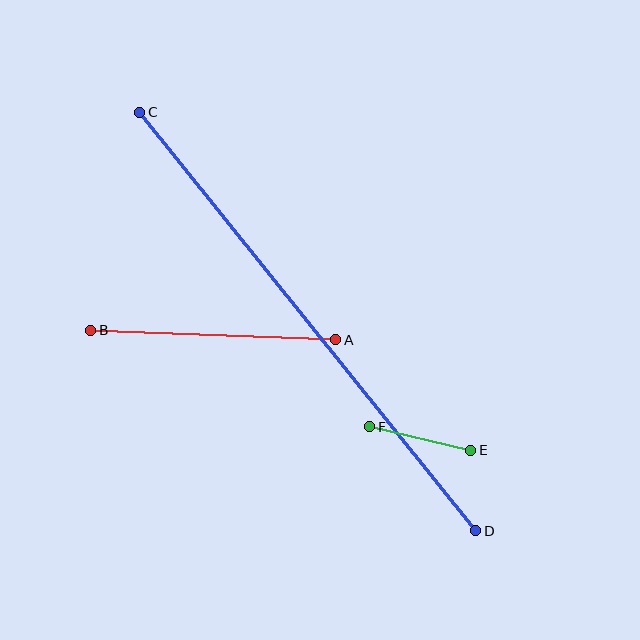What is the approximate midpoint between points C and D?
The midpoint is at approximately (308, 322) pixels.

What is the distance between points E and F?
The distance is approximately 104 pixels.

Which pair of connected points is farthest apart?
Points C and D are farthest apart.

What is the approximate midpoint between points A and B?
The midpoint is at approximately (213, 335) pixels.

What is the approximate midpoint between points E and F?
The midpoint is at approximately (420, 438) pixels.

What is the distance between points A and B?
The distance is approximately 245 pixels.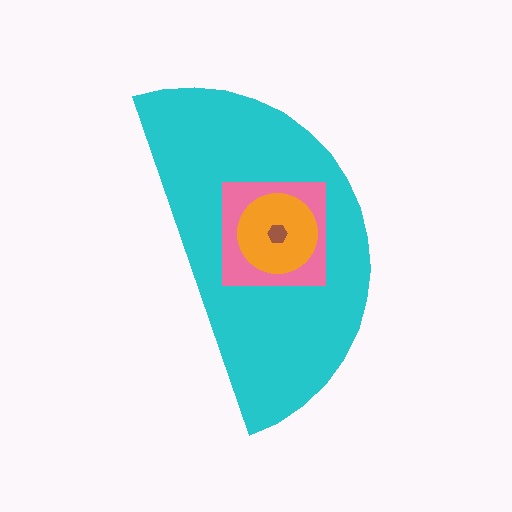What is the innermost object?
The brown hexagon.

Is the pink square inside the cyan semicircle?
Yes.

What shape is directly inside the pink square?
The orange circle.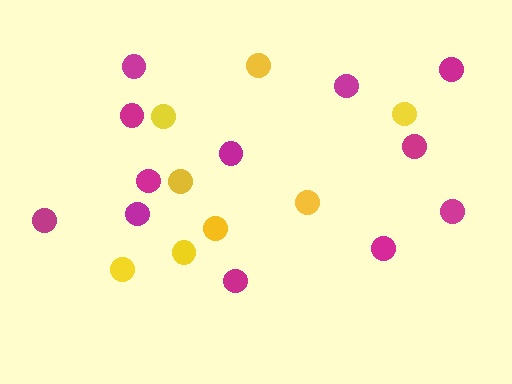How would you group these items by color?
There are 2 groups: one group of magenta circles (12) and one group of yellow circles (8).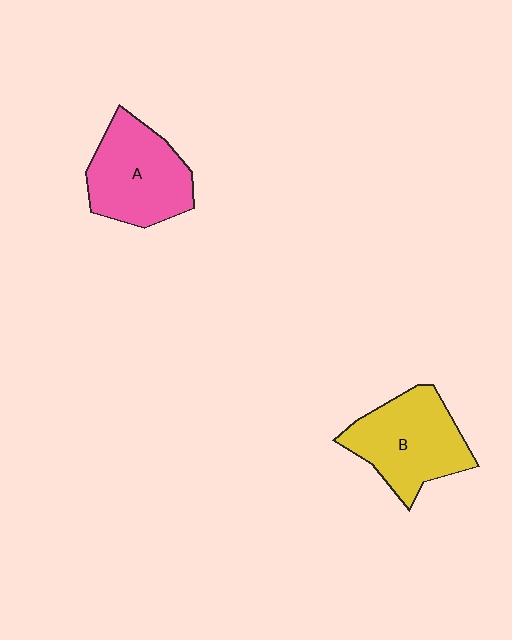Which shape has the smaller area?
Shape A (pink).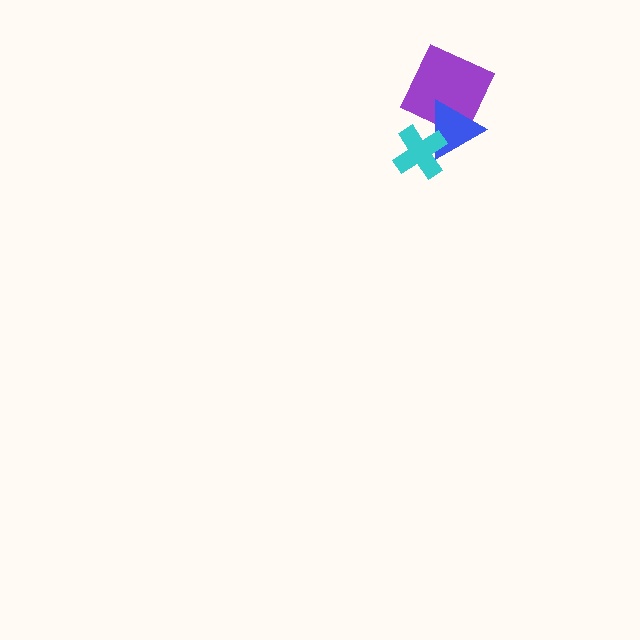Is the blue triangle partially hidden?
Yes, it is partially covered by another shape.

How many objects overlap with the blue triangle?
2 objects overlap with the blue triangle.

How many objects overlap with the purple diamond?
2 objects overlap with the purple diamond.